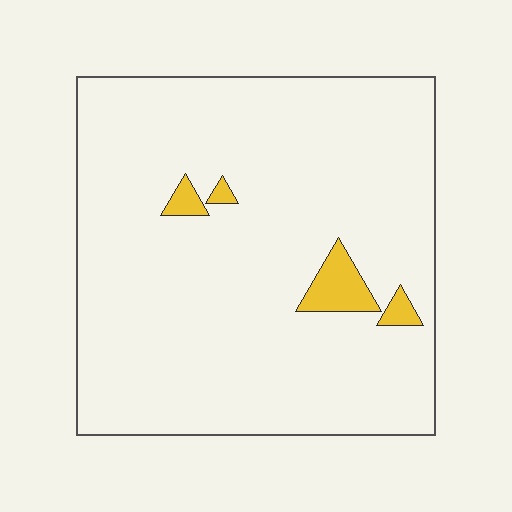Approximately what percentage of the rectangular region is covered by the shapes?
Approximately 5%.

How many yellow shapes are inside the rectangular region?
4.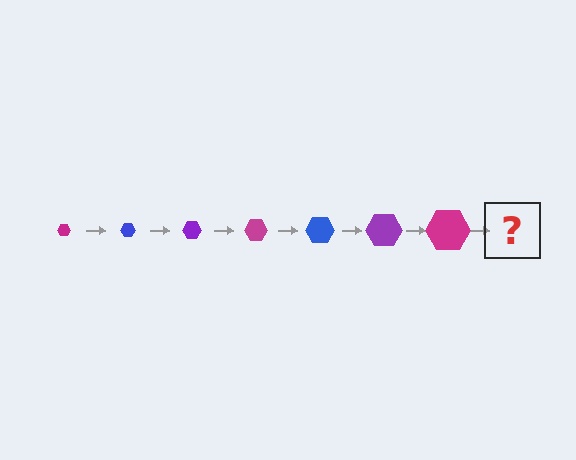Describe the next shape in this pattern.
It should be a blue hexagon, larger than the previous one.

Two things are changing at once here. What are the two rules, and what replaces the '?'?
The two rules are that the hexagon grows larger each step and the color cycles through magenta, blue, and purple. The '?' should be a blue hexagon, larger than the previous one.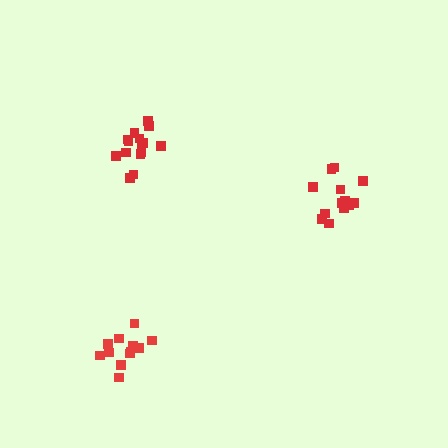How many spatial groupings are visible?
There are 3 spatial groupings.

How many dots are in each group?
Group 1: 15 dots, Group 2: 12 dots, Group 3: 14 dots (41 total).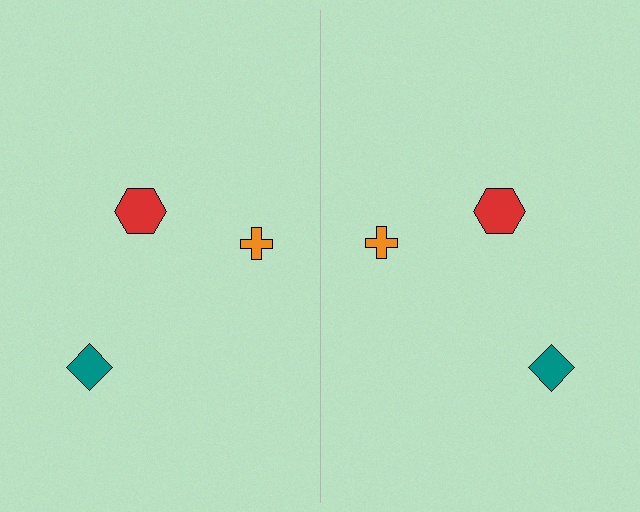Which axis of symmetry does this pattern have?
The pattern has a vertical axis of symmetry running through the center of the image.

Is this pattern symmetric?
Yes, this pattern has bilateral (reflection) symmetry.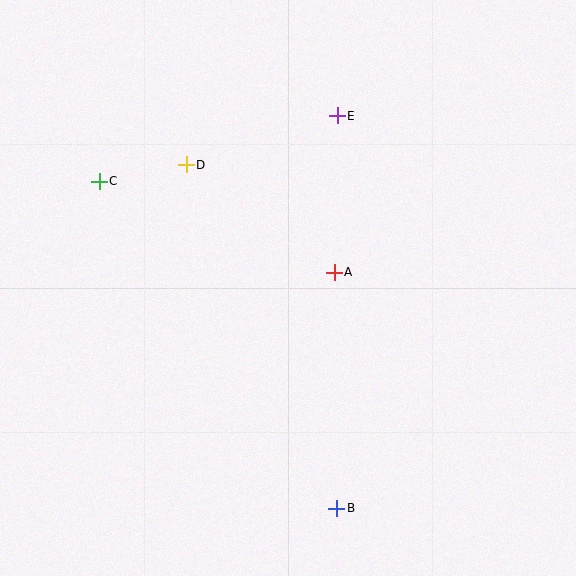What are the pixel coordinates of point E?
Point E is at (337, 116).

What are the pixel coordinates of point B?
Point B is at (337, 508).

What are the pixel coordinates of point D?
Point D is at (186, 165).